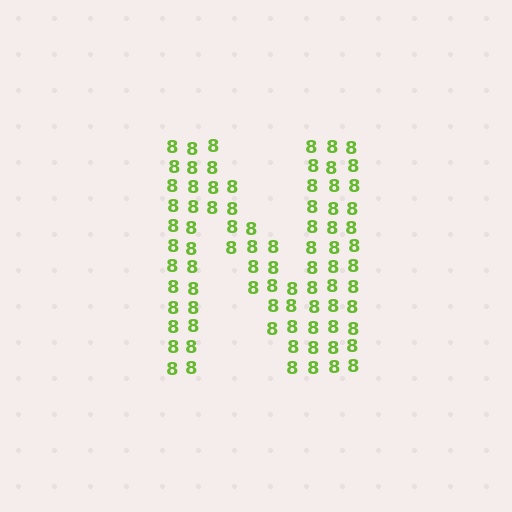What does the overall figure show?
The overall figure shows the letter N.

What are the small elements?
The small elements are digit 8's.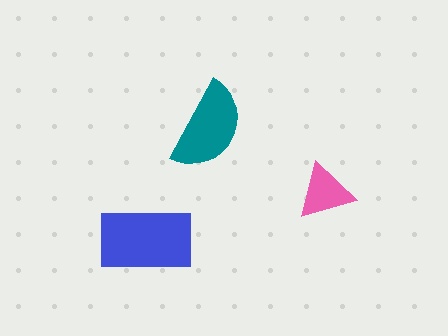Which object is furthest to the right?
The pink triangle is rightmost.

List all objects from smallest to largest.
The pink triangle, the teal semicircle, the blue rectangle.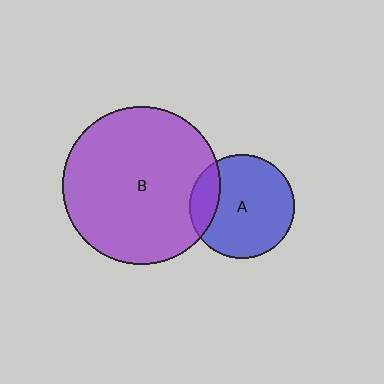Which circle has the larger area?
Circle B (purple).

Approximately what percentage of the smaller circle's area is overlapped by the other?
Approximately 20%.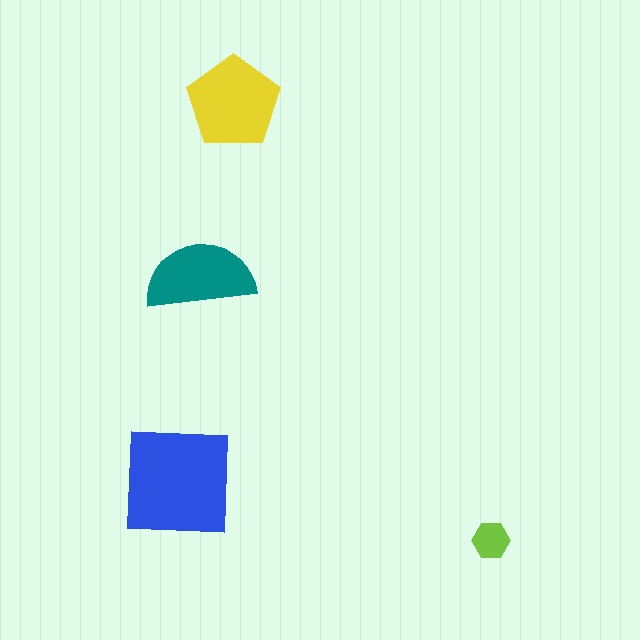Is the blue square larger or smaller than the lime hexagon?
Larger.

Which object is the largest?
The blue square.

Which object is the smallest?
The lime hexagon.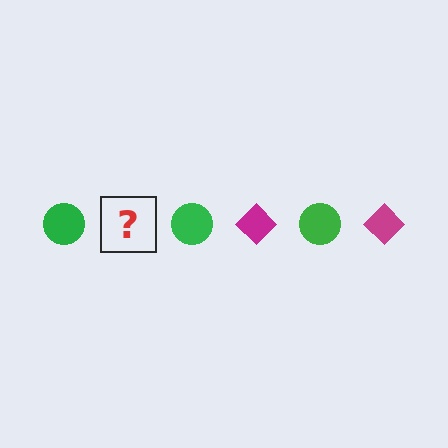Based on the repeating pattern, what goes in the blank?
The blank should be a magenta diamond.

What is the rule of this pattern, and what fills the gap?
The rule is that the pattern alternates between green circle and magenta diamond. The gap should be filled with a magenta diamond.